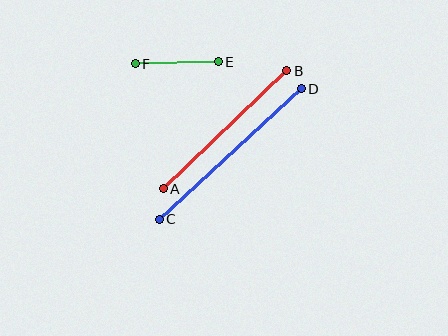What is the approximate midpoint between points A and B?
The midpoint is at approximately (225, 130) pixels.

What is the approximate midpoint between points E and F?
The midpoint is at approximately (177, 63) pixels.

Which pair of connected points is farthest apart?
Points C and D are farthest apart.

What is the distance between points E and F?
The distance is approximately 83 pixels.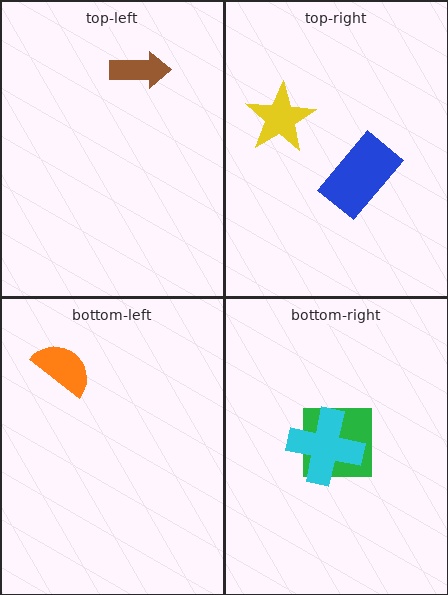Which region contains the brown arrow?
The top-left region.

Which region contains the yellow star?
The top-right region.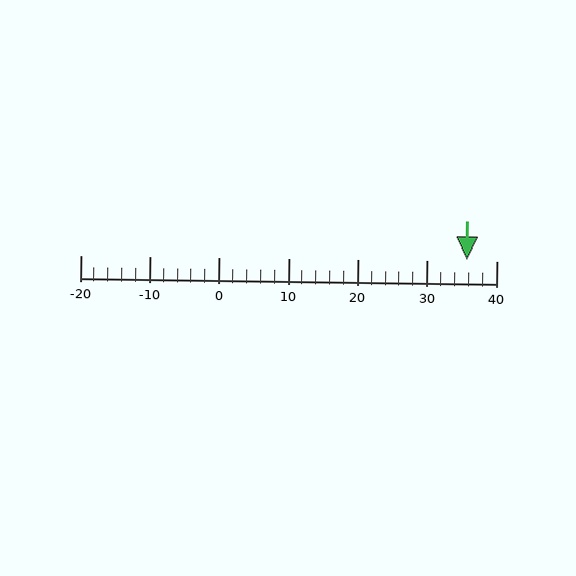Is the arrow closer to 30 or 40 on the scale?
The arrow is closer to 40.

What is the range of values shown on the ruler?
The ruler shows values from -20 to 40.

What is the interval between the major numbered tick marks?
The major tick marks are spaced 10 units apart.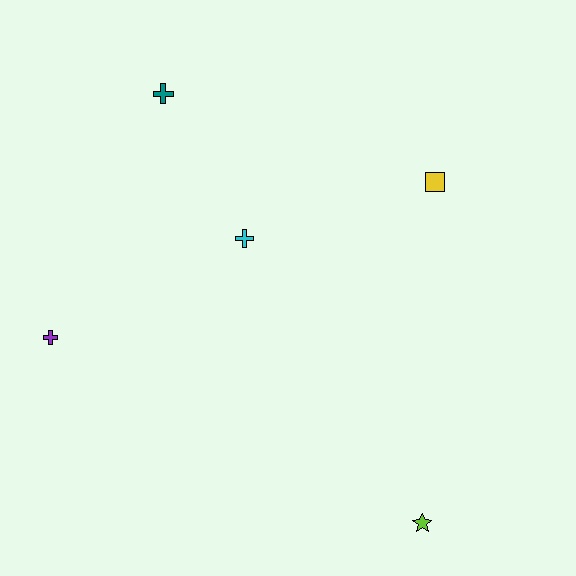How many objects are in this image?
There are 5 objects.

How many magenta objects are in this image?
There are no magenta objects.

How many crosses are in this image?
There are 3 crosses.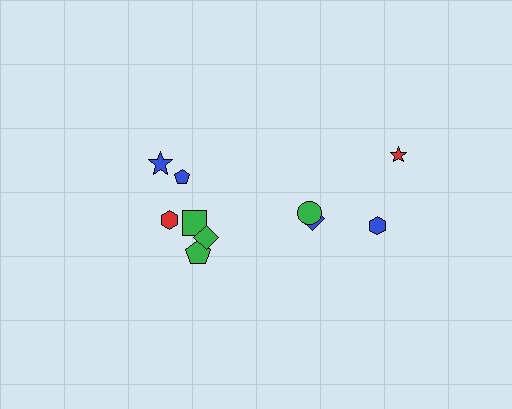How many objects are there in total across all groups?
There are 10 objects.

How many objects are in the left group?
There are 6 objects.